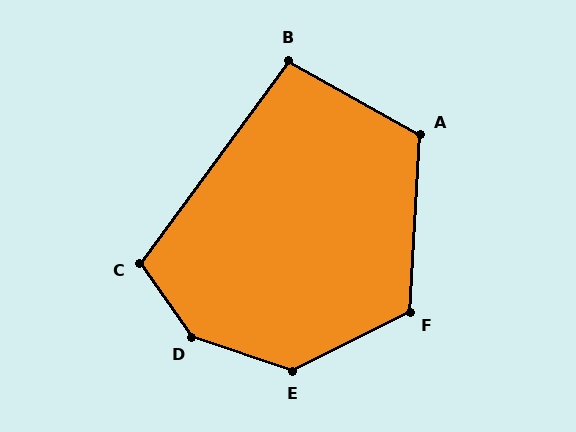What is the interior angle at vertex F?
Approximately 120 degrees (obtuse).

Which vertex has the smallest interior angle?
B, at approximately 97 degrees.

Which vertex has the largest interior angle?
D, at approximately 143 degrees.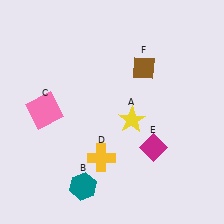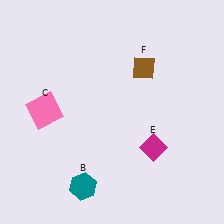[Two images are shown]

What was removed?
The yellow cross (D), the yellow star (A) were removed in Image 2.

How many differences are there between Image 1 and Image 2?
There are 2 differences between the two images.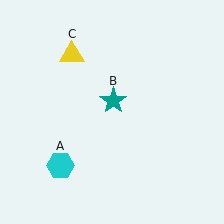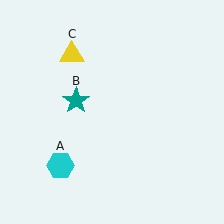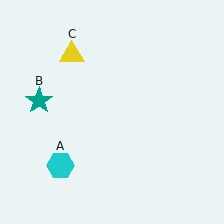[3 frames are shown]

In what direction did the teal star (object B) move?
The teal star (object B) moved left.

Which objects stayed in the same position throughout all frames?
Cyan hexagon (object A) and yellow triangle (object C) remained stationary.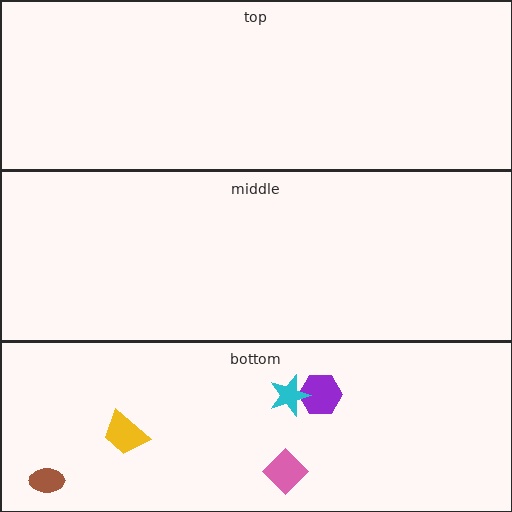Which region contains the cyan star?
The bottom region.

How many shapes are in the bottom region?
5.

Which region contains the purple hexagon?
The bottom region.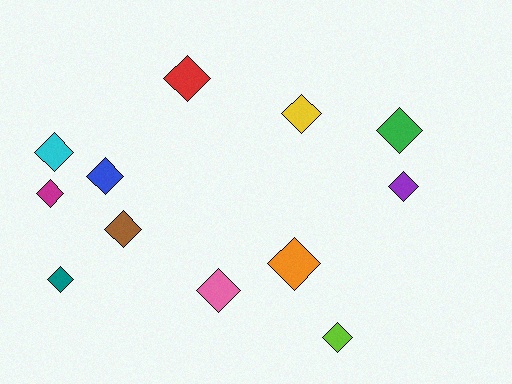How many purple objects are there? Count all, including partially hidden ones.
There is 1 purple object.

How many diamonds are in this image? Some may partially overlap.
There are 12 diamonds.